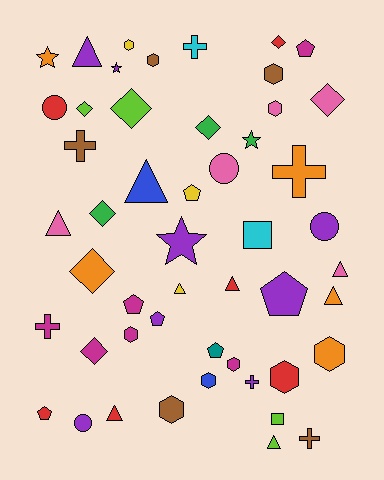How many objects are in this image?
There are 50 objects.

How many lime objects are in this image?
There are 4 lime objects.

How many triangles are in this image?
There are 9 triangles.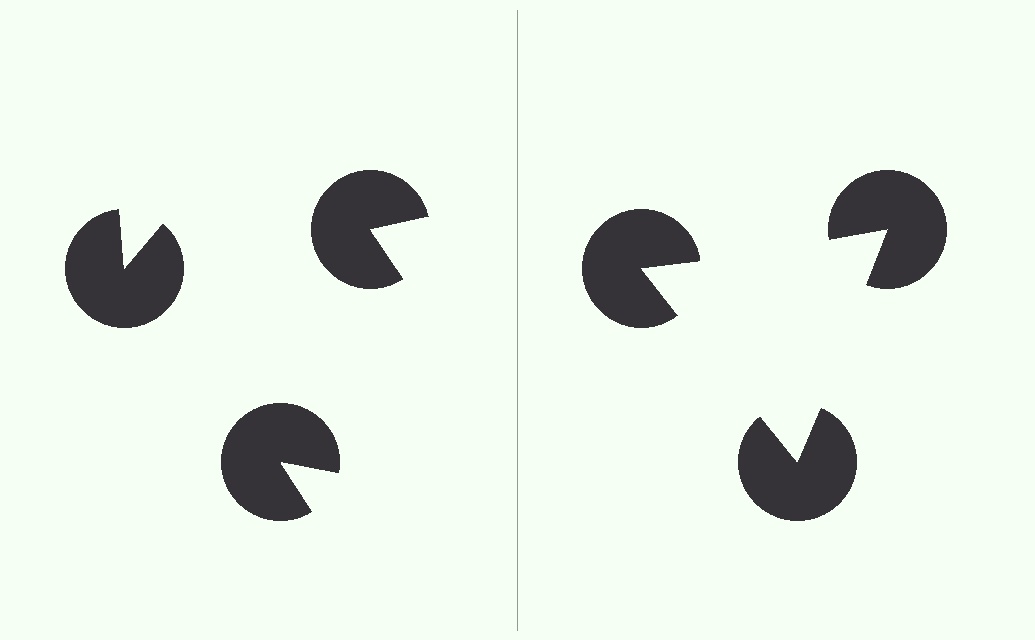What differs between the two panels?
The pac-man discs are positioned identically on both sides; only the wedge orientations differ. On the right they align to a triangle; on the left they are misaligned.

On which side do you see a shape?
An illusory triangle appears on the right side. On the left side the wedge cuts are rotated, so no coherent shape forms.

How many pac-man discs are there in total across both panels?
6 — 3 on each side.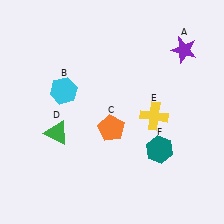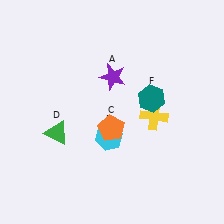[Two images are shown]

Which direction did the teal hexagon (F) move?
The teal hexagon (F) moved up.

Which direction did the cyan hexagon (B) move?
The cyan hexagon (B) moved down.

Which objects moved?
The objects that moved are: the purple star (A), the cyan hexagon (B), the teal hexagon (F).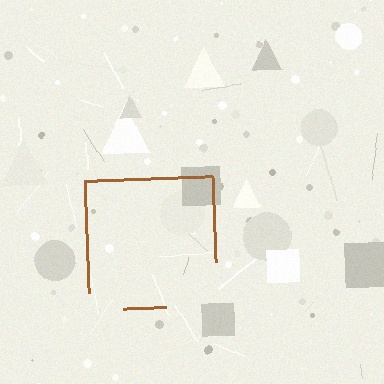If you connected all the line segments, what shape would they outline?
They would outline a square.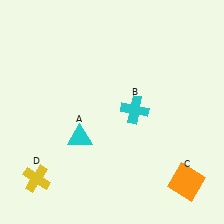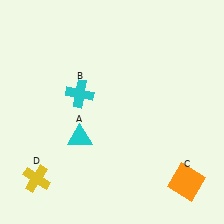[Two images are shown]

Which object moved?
The cyan cross (B) moved left.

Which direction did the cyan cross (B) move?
The cyan cross (B) moved left.